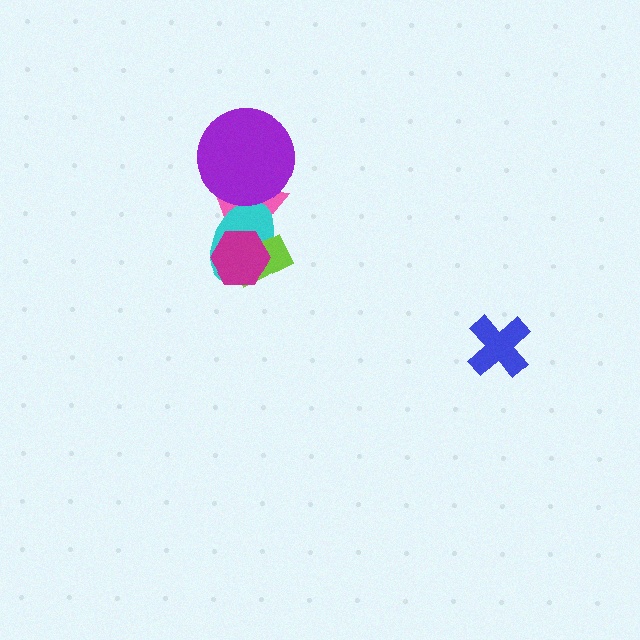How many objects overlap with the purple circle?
1 object overlaps with the purple circle.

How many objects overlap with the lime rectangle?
3 objects overlap with the lime rectangle.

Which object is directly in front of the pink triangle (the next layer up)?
The cyan ellipse is directly in front of the pink triangle.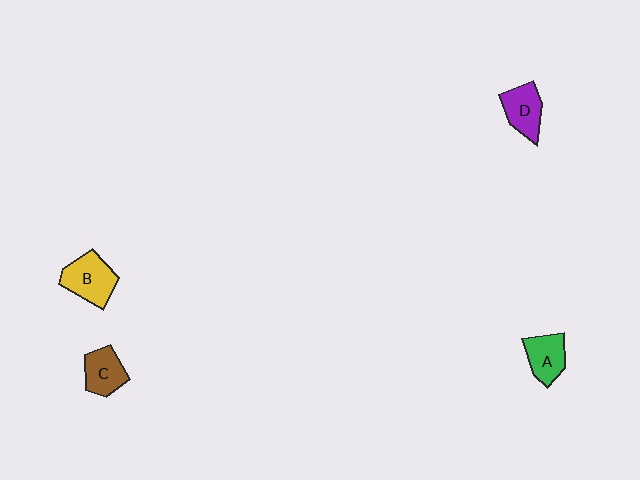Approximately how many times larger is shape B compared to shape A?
Approximately 1.3 times.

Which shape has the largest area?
Shape B (yellow).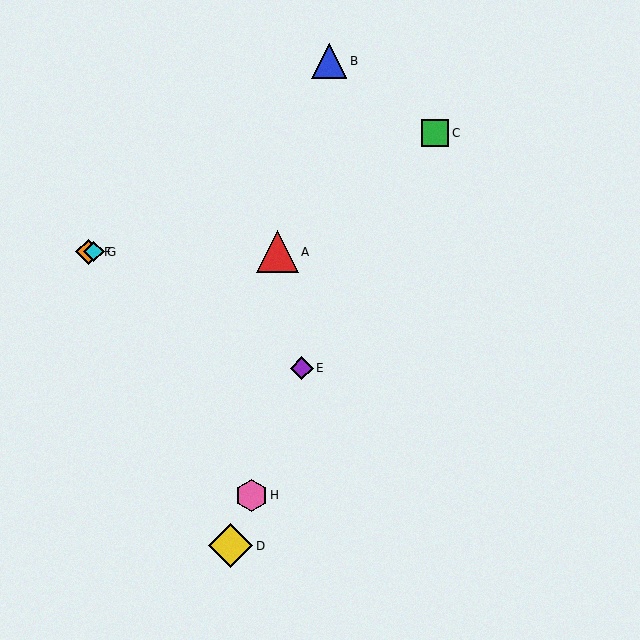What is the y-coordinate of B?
Object B is at y≈61.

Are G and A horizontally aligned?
Yes, both are at y≈252.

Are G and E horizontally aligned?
No, G is at y≈252 and E is at y≈368.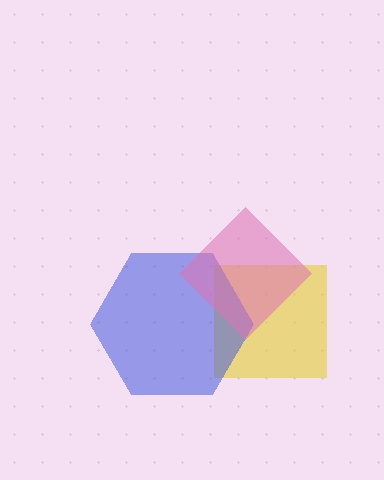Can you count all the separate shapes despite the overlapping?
Yes, there are 3 separate shapes.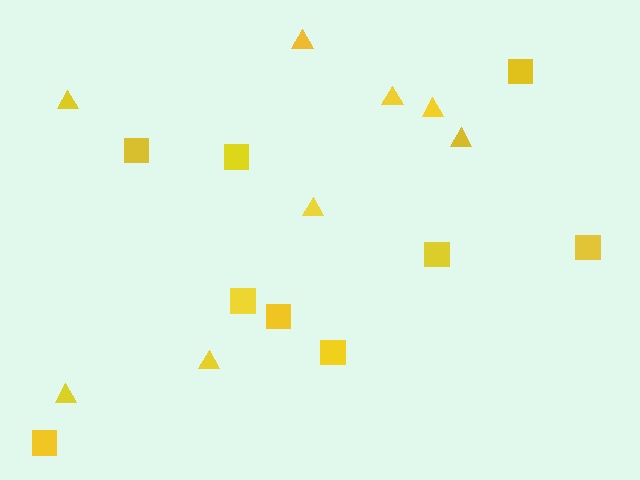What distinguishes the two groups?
There are 2 groups: one group of triangles (8) and one group of squares (9).